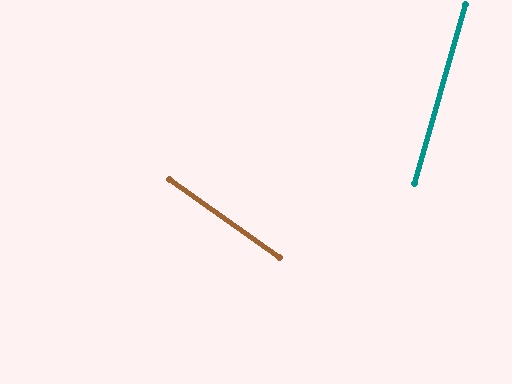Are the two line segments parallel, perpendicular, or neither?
Neither parallel nor perpendicular — they differ by about 71°.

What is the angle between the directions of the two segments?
Approximately 71 degrees.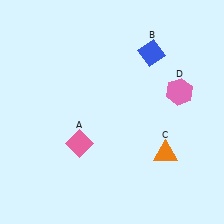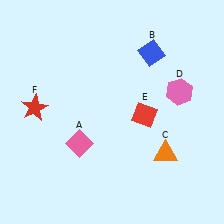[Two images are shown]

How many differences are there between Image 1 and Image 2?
There are 2 differences between the two images.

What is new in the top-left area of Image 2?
A red star (F) was added in the top-left area of Image 2.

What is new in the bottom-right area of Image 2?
A red diamond (E) was added in the bottom-right area of Image 2.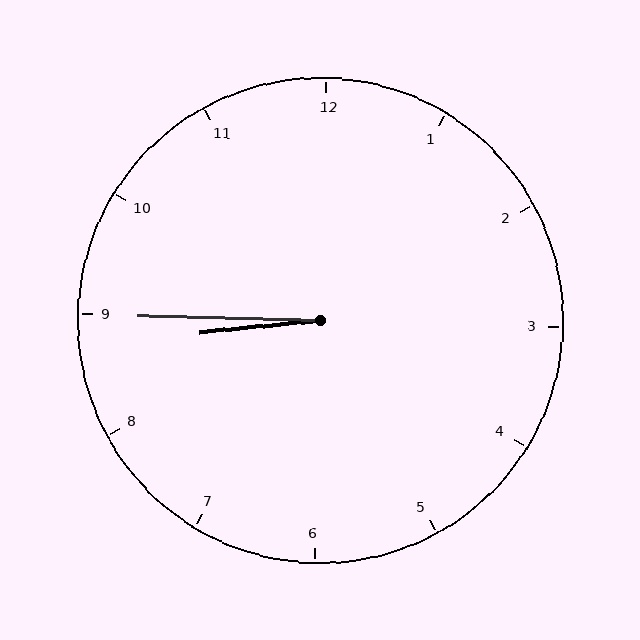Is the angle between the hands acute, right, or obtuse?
It is acute.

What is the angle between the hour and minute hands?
Approximately 8 degrees.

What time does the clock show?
8:45.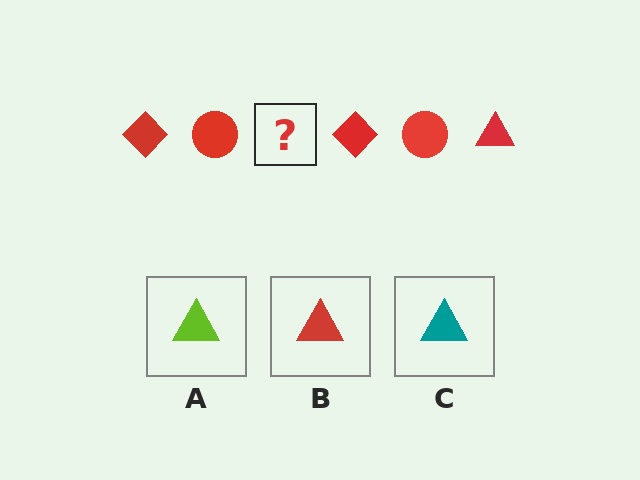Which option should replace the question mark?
Option B.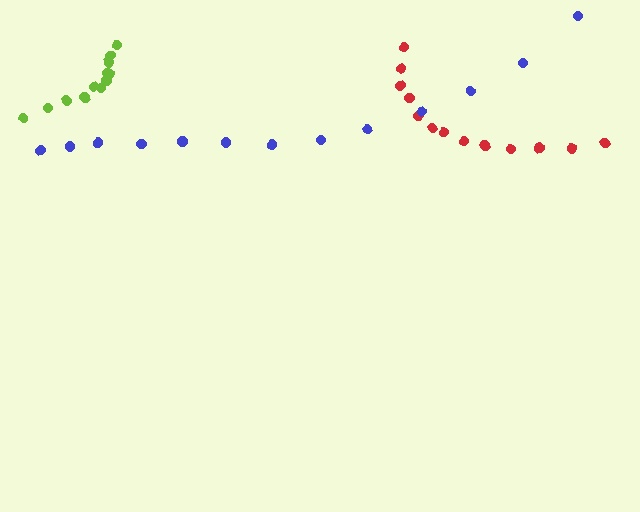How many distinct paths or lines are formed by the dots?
There are 3 distinct paths.